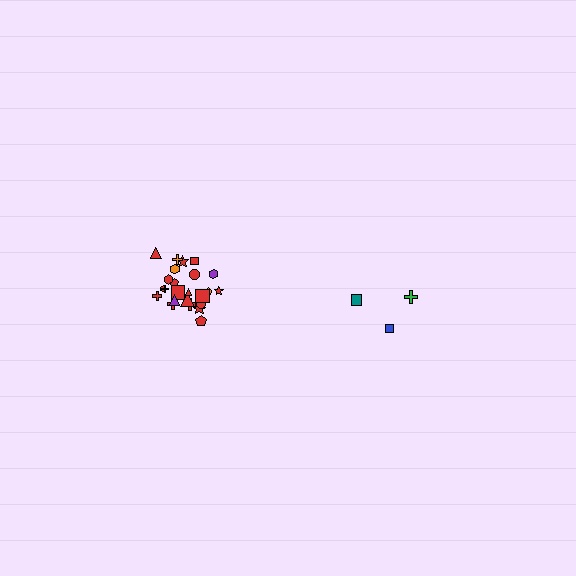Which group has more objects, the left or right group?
The left group.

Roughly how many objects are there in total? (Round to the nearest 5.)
Roughly 30 objects in total.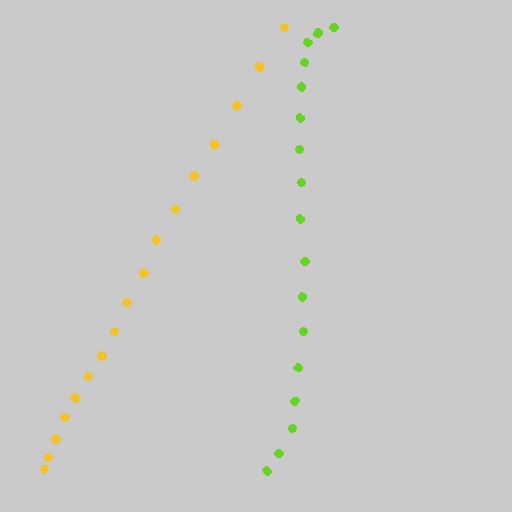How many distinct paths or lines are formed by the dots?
There are 2 distinct paths.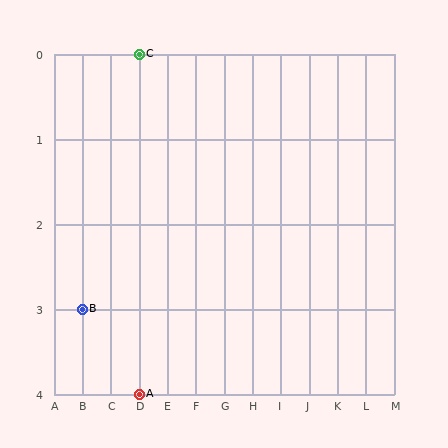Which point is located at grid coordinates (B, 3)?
Point B is at (B, 3).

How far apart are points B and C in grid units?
Points B and C are 2 columns and 3 rows apart (about 3.6 grid units diagonally).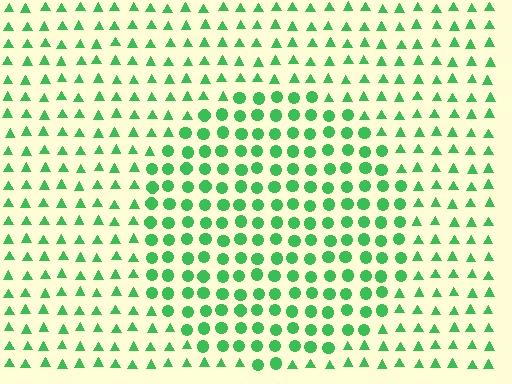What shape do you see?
I see a circle.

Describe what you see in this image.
The image is filled with small green elements arranged in a uniform grid. A circle-shaped region contains circles, while the surrounding area contains triangles. The boundary is defined purely by the change in element shape.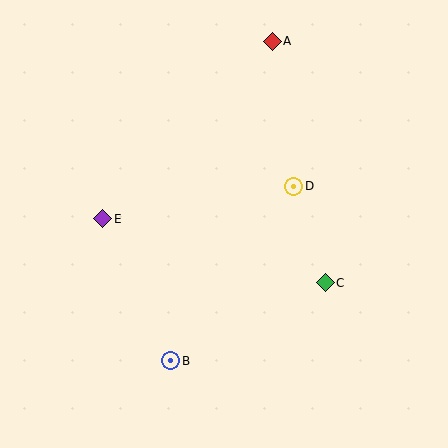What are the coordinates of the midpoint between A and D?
The midpoint between A and D is at (283, 114).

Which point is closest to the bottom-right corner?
Point C is closest to the bottom-right corner.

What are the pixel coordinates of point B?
Point B is at (171, 361).